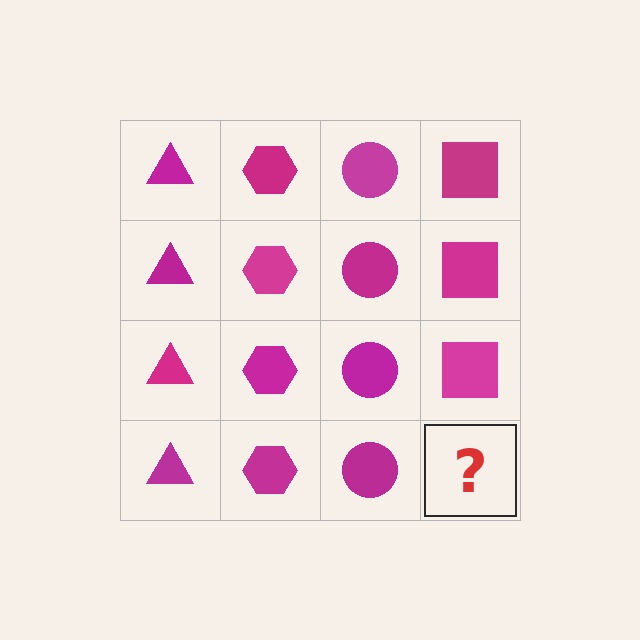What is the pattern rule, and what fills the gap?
The rule is that each column has a consistent shape. The gap should be filled with a magenta square.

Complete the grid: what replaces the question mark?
The question mark should be replaced with a magenta square.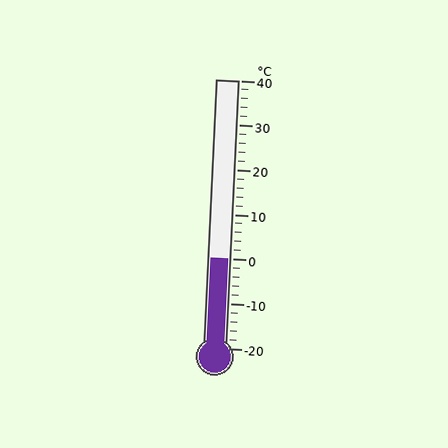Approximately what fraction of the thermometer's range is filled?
The thermometer is filled to approximately 35% of its range.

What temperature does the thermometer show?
The thermometer shows approximately 0°C.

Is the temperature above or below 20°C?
The temperature is below 20°C.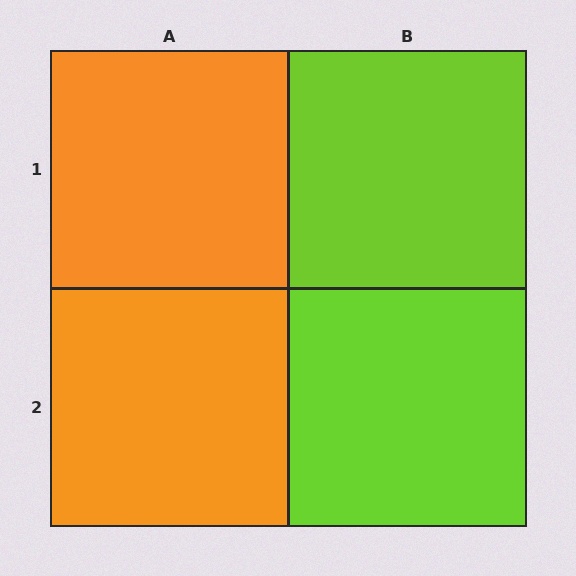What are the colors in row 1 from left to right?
Orange, lime.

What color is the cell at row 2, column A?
Orange.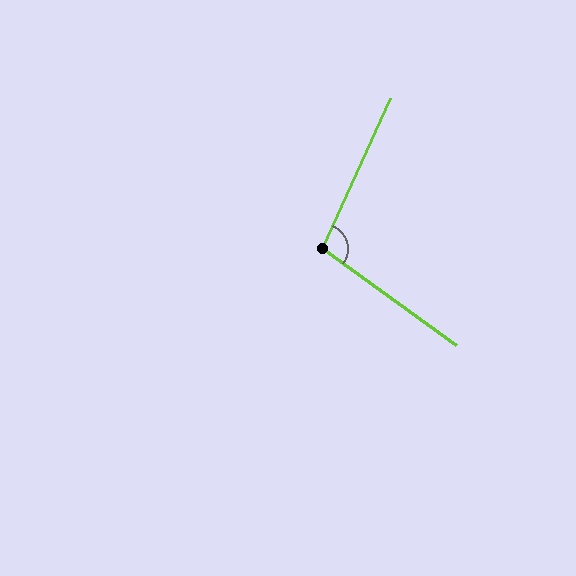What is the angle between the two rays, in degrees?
Approximately 101 degrees.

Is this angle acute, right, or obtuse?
It is obtuse.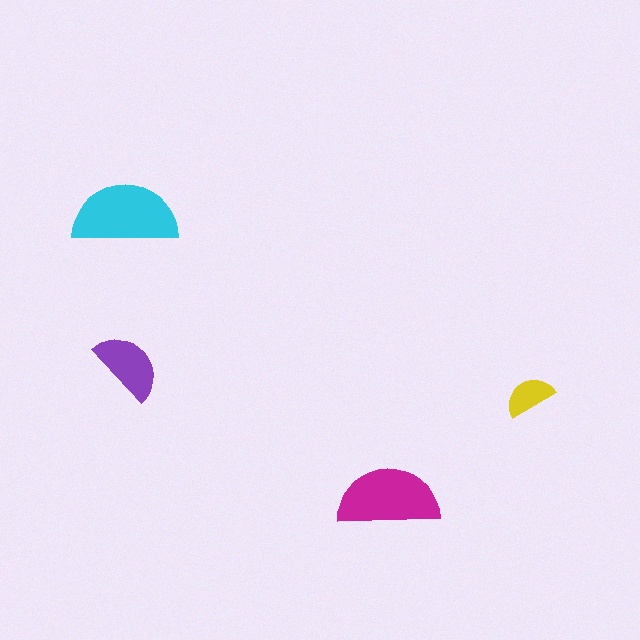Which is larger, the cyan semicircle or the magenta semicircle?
The cyan one.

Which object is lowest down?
The magenta semicircle is bottommost.